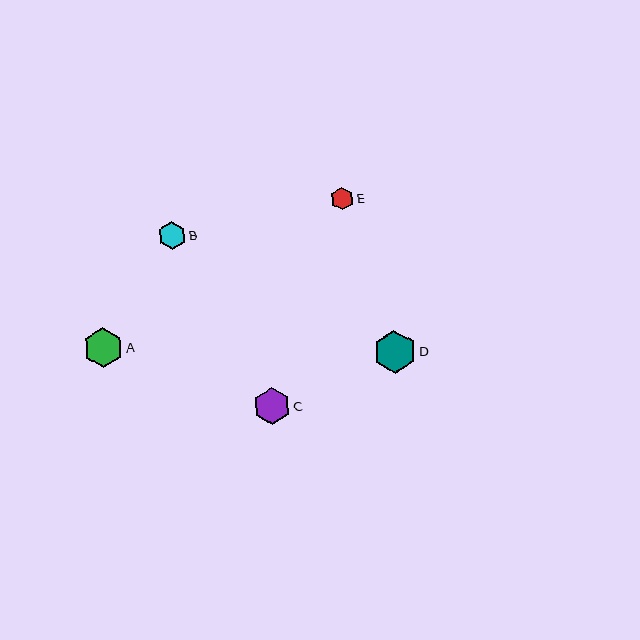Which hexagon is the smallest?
Hexagon E is the smallest with a size of approximately 23 pixels.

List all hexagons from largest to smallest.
From largest to smallest: D, A, C, B, E.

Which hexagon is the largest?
Hexagon D is the largest with a size of approximately 42 pixels.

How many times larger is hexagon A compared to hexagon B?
Hexagon A is approximately 1.4 times the size of hexagon B.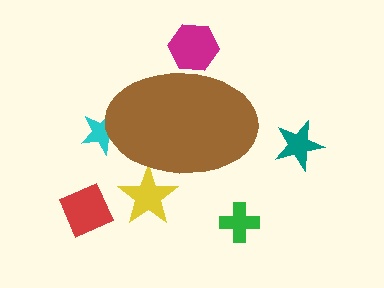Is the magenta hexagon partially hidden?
Yes, the magenta hexagon is partially hidden behind the brown ellipse.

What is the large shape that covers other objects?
A brown ellipse.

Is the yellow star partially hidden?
Yes, the yellow star is partially hidden behind the brown ellipse.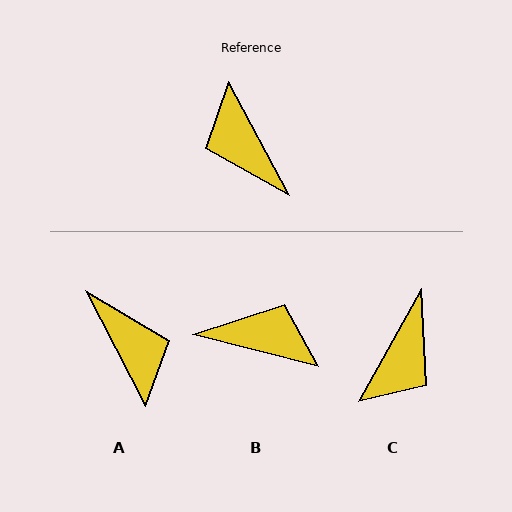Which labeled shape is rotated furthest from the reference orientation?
A, about 179 degrees away.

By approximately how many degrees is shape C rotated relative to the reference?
Approximately 122 degrees counter-clockwise.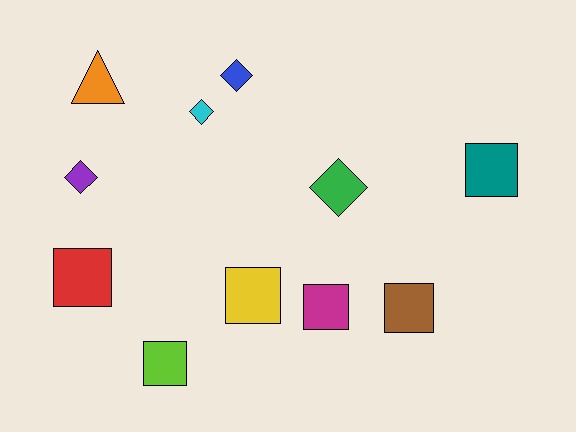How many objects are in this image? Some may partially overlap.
There are 11 objects.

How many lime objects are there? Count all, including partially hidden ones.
There is 1 lime object.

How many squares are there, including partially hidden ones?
There are 6 squares.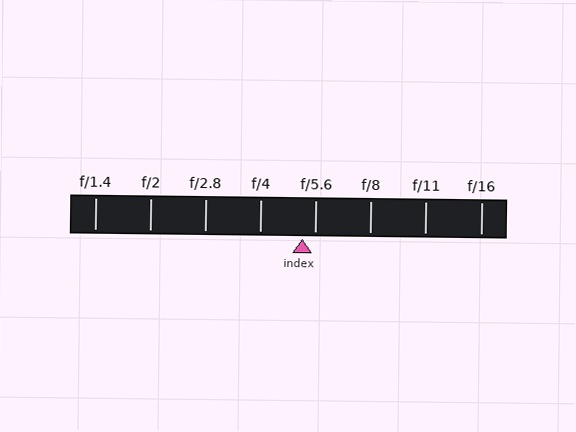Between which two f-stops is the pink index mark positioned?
The index mark is between f/4 and f/5.6.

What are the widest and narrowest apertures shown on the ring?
The widest aperture shown is f/1.4 and the narrowest is f/16.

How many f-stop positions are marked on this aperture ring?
There are 8 f-stop positions marked.